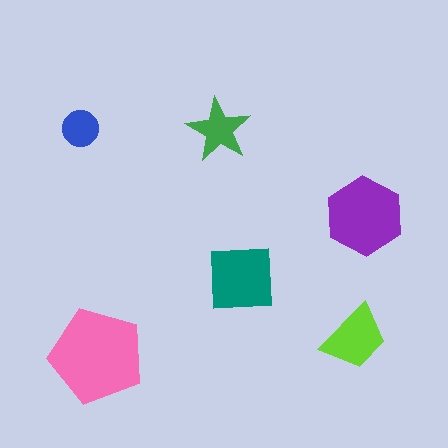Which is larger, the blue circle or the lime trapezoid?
The lime trapezoid.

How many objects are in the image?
There are 6 objects in the image.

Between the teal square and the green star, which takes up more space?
The teal square.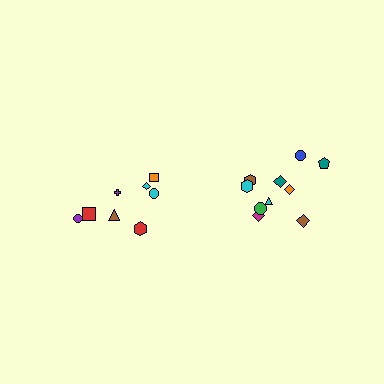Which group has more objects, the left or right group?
The right group.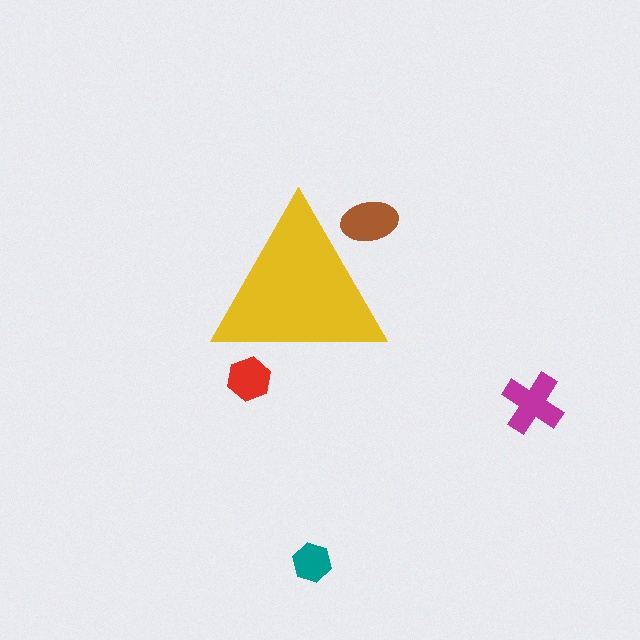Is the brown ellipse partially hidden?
Yes, the brown ellipse is partially hidden behind the yellow triangle.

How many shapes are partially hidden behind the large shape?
2 shapes are partially hidden.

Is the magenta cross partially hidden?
No, the magenta cross is fully visible.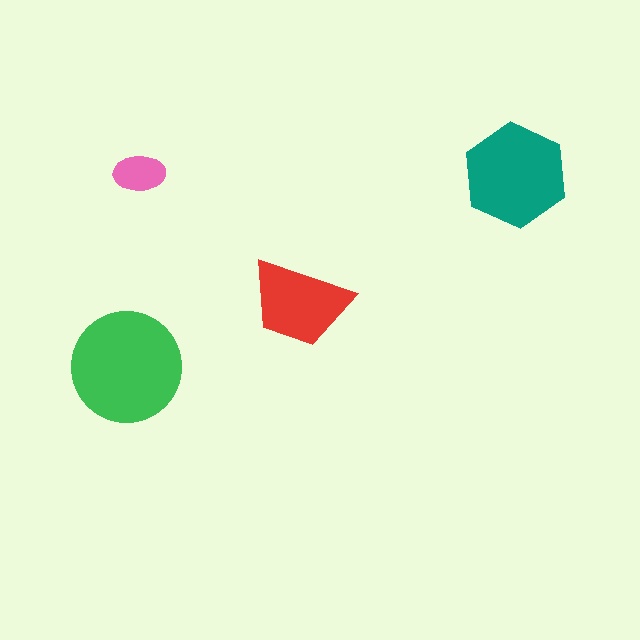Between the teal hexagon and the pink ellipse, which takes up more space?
The teal hexagon.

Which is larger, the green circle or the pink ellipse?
The green circle.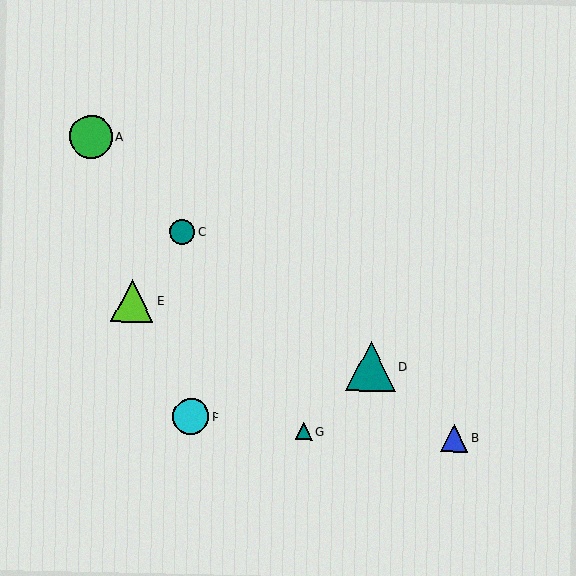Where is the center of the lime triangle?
The center of the lime triangle is at (132, 301).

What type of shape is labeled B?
Shape B is a blue triangle.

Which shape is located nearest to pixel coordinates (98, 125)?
The green circle (labeled A) at (91, 137) is nearest to that location.